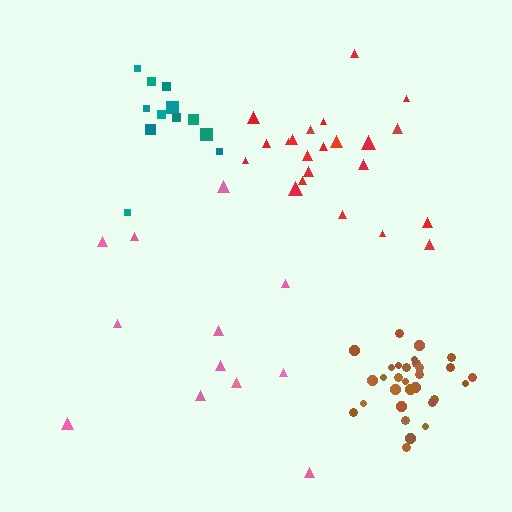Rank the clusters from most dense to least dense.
brown, teal, red, pink.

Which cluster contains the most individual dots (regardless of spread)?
Brown (31).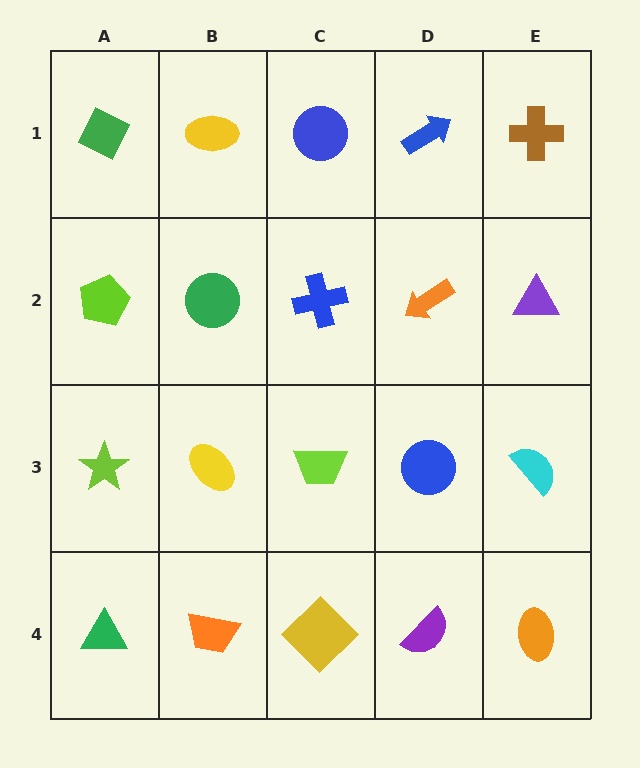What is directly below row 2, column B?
A yellow ellipse.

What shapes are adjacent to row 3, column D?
An orange arrow (row 2, column D), a purple semicircle (row 4, column D), a lime trapezoid (row 3, column C), a cyan semicircle (row 3, column E).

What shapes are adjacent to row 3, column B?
A green circle (row 2, column B), an orange trapezoid (row 4, column B), a lime star (row 3, column A), a lime trapezoid (row 3, column C).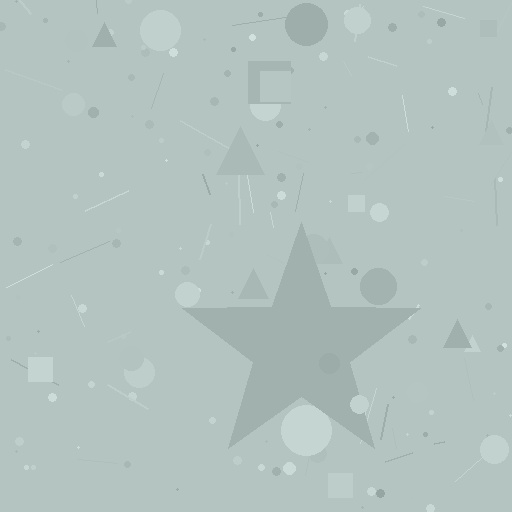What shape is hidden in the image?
A star is hidden in the image.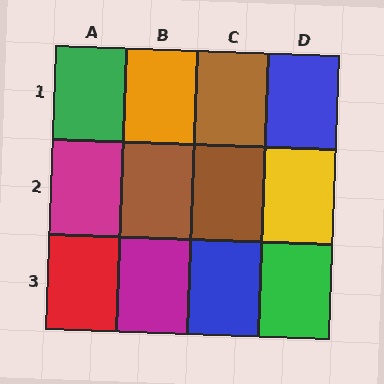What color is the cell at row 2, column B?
Brown.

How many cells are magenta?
2 cells are magenta.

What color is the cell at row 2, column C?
Brown.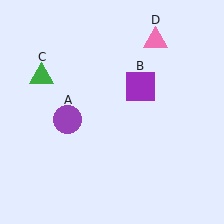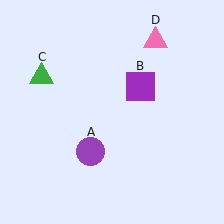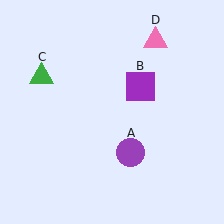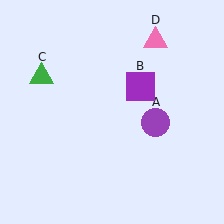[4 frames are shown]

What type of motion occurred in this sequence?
The purple circle (object A) rotated counterclockwise around the center of the scene.